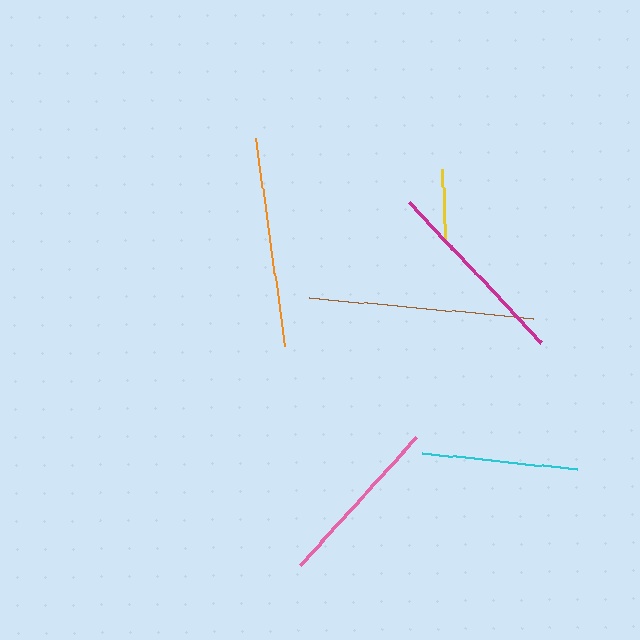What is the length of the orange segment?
The orange segment is approximately 211 pixels long.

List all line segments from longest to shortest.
From longest to shortest: brown, orange, magenta, pink, cyan, yellow.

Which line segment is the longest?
The brown line is the longest at approximately 225 pixels.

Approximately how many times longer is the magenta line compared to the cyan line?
The magenta line is approximately 1.2 times the length of the cyan line.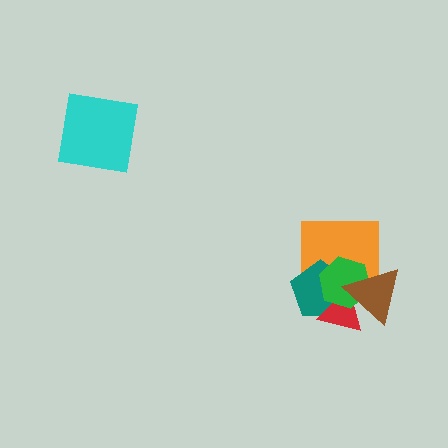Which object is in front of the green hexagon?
The brown triangle is in front of the green hexagon.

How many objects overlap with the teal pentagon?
4 objects overlap with the teal pentagon.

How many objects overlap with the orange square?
4 objects overlap with the orange square.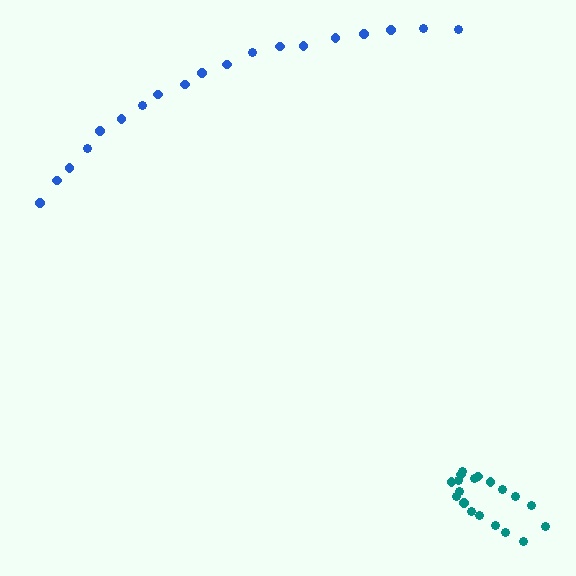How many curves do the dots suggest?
There are 2 distinct paths.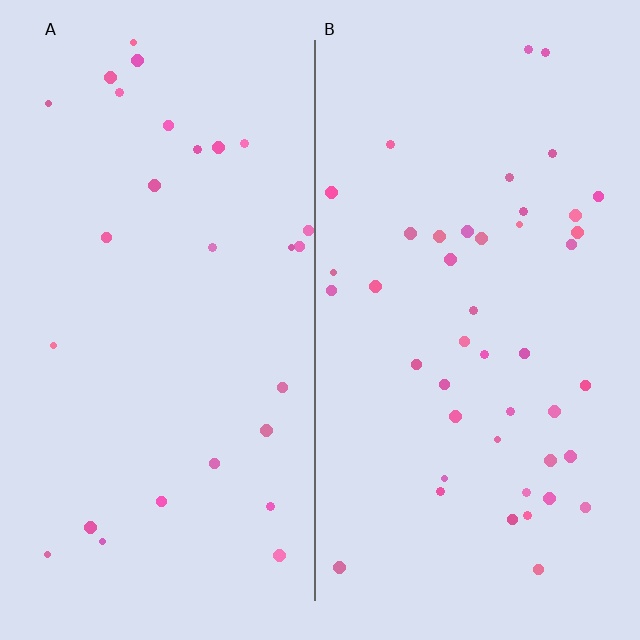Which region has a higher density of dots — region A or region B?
B (the right).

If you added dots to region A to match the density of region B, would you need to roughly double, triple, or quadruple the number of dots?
Approximately double.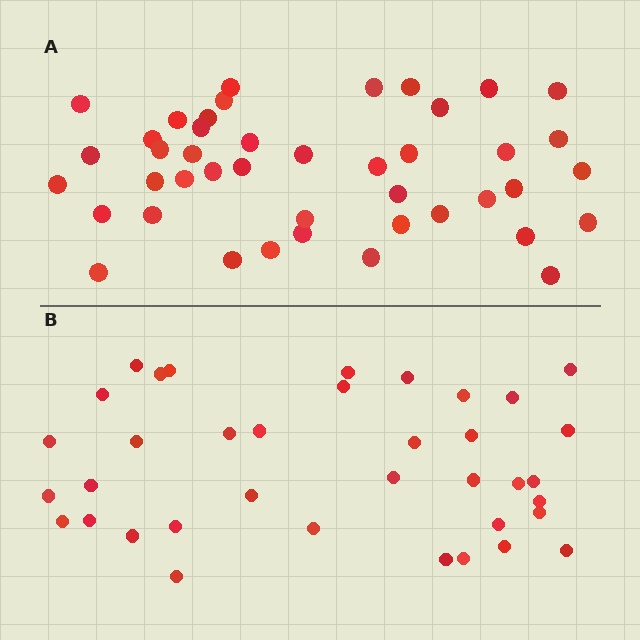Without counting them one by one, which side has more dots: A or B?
Region A (the top region) has more dots.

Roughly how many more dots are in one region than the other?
Region A has about 6 more dots than region B.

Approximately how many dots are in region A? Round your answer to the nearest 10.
About 40 dots. (The exact count is 43, which rounds to 40.)